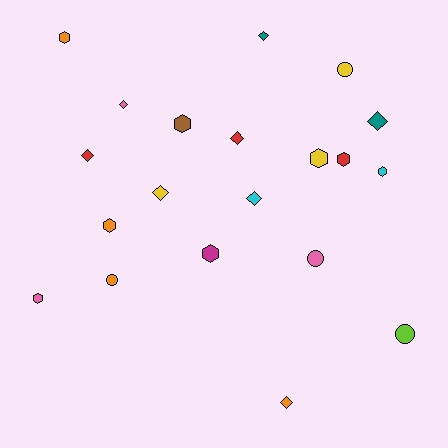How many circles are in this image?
There are 4 circles.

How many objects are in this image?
There are 20 objects.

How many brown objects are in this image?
There is 1 brown object.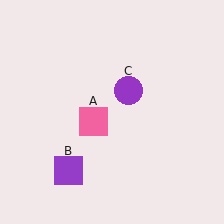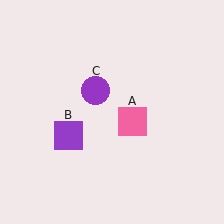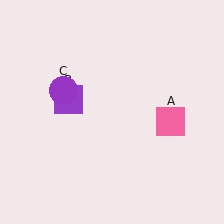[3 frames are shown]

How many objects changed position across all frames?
3 objects changed position: pink square (object A), purple square (object B), purple circle (object C).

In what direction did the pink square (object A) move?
The pink square (object A) moved right.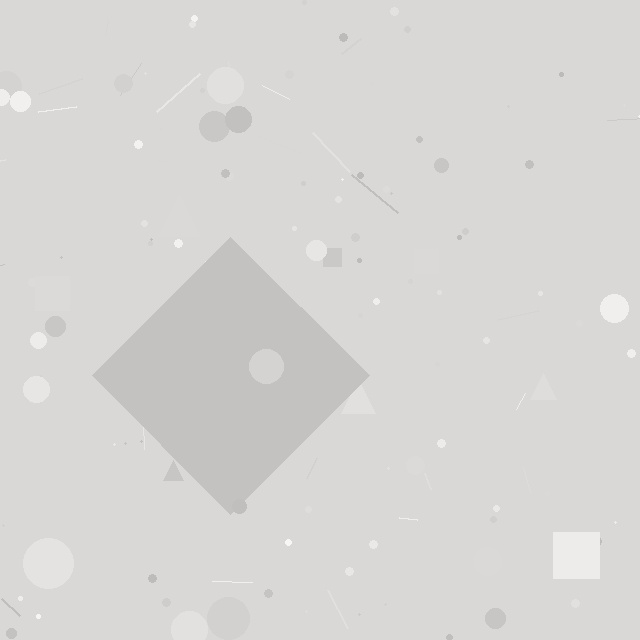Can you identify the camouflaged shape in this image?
The camouflaged shape is a diamond.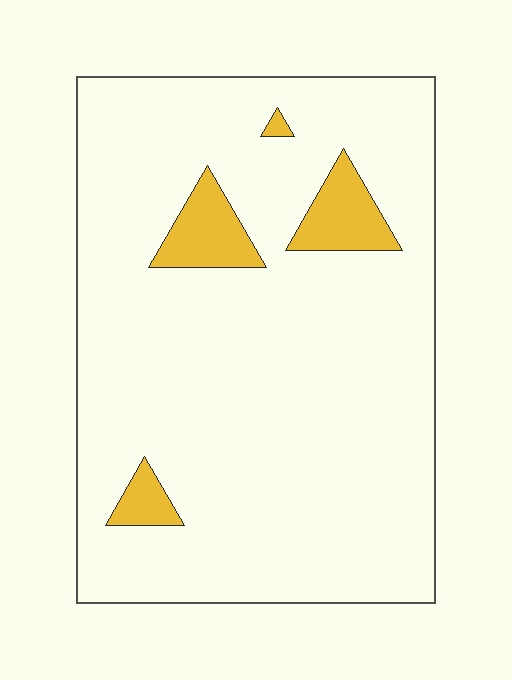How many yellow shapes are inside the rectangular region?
4.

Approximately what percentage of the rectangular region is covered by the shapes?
Approximately 10%.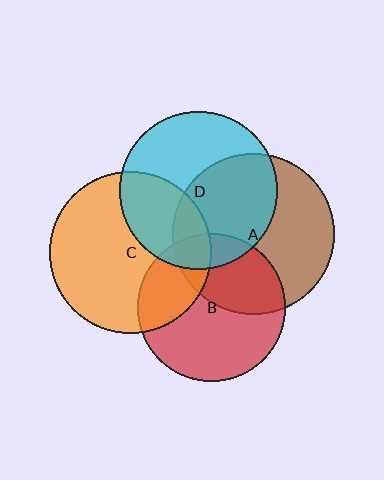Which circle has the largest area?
Circle C (orange).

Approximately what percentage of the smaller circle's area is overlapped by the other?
Approximately 45%.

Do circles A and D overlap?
Yes.